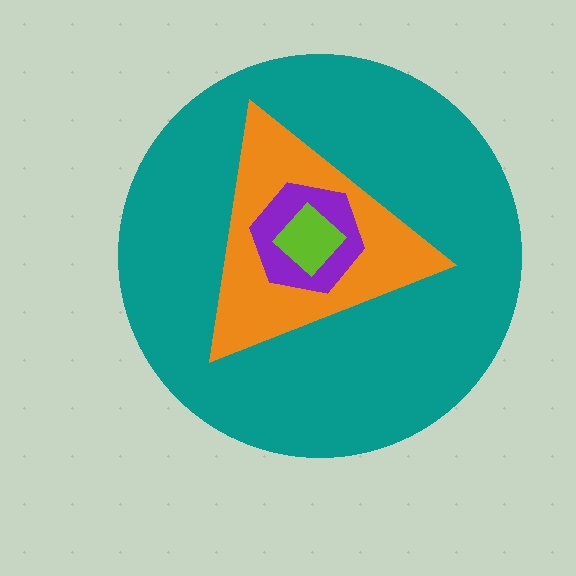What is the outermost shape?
The teal circle.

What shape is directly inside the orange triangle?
The purple hexagon.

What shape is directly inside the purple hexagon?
The lime diamond.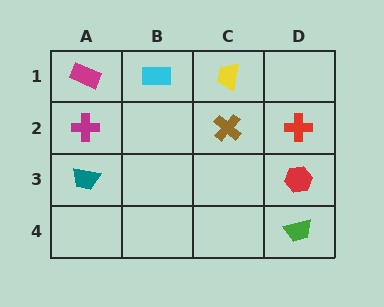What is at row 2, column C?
A brown cross.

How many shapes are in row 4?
1 shape.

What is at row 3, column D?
A red hexagon.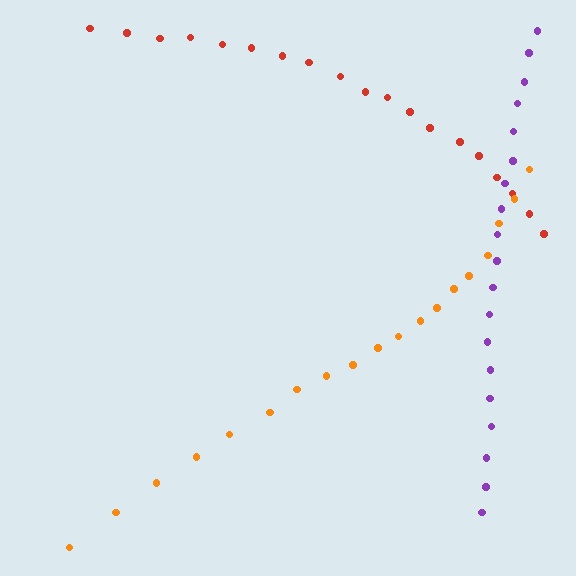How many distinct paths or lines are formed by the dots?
There are 3 distinct paths.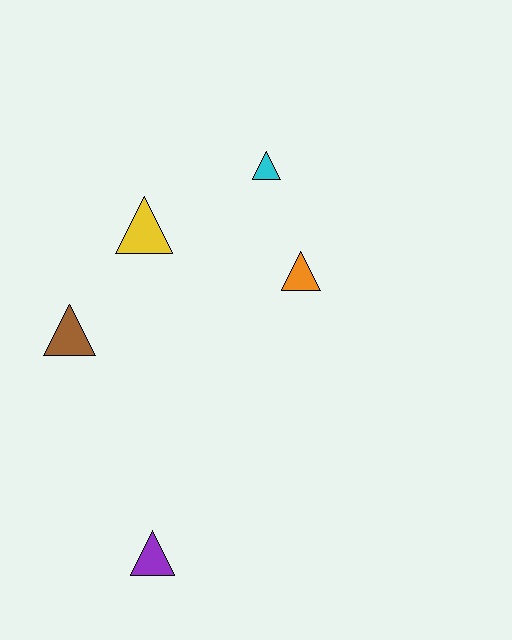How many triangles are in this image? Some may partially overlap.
There are 5 triangles.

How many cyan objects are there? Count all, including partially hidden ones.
There is 1 cyan object.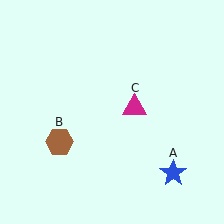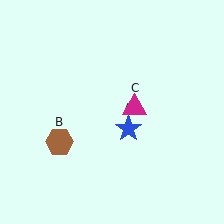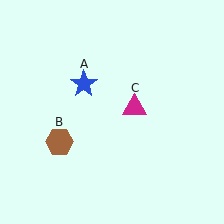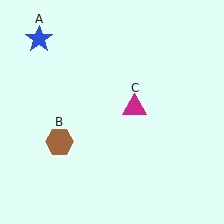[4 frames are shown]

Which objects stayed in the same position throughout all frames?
Brown hexagon (object B) and magenta triangle (object C) remained stationary.